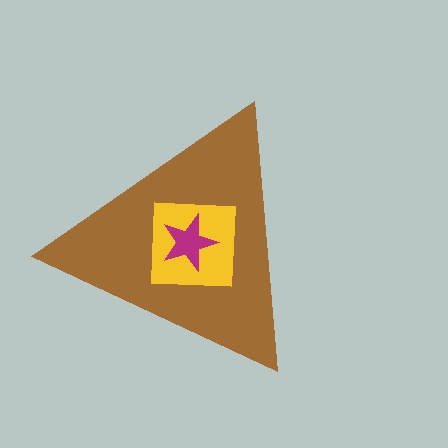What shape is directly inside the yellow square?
The magenta star.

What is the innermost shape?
The magenta star.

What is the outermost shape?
The brown triangle.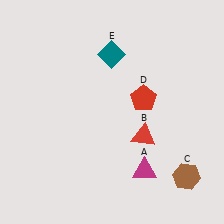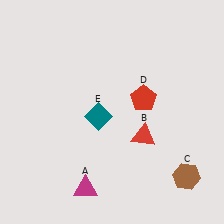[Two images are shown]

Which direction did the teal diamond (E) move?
The teal diamond (E) moved down.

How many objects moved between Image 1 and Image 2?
2 objects moved between the two images.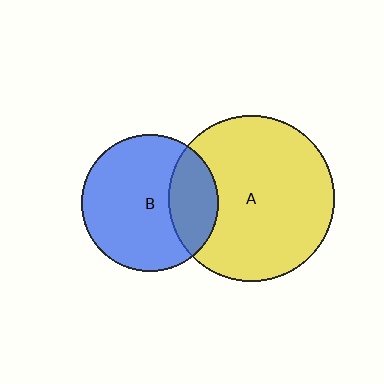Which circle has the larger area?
Circle A (yellow).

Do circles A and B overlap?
Yes.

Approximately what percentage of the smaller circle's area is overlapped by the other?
Approximately 25%.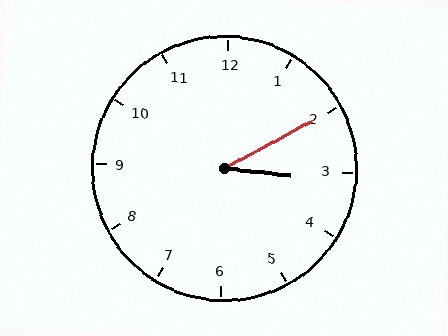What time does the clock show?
3:10.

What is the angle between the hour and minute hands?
Approximately 35 degrees.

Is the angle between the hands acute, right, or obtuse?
It is acute.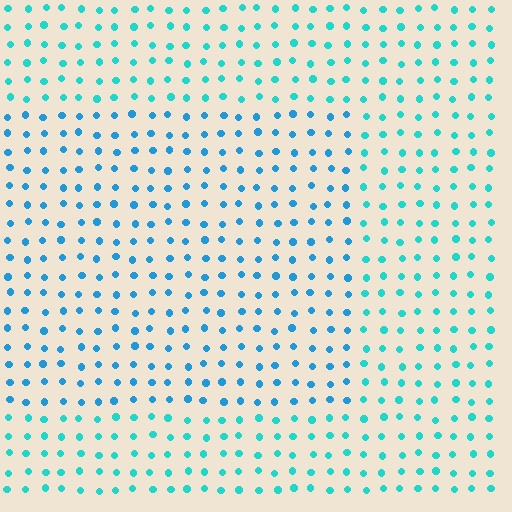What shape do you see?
I see a rectangle.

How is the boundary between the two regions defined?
The boundary is defined purely by a slight shift in hue (about 25 degrees). Spacing, size, and orientation are identical on both sides.